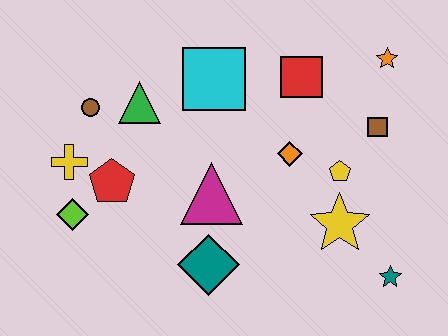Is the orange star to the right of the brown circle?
Yes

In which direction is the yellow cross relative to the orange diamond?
The yellow cross is to the left of the orange diamond.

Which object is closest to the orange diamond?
The yellow pentagon is closest to the orange diamond.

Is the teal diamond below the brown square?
Yes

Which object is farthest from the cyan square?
The teal star is farthest from the cyan square.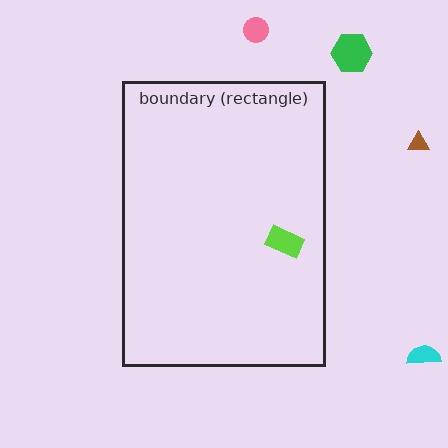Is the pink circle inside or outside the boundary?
Outside.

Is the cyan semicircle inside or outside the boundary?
Outside.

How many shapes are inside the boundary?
1 inside, 4 outside.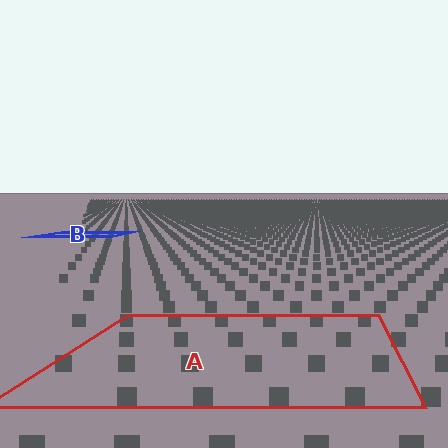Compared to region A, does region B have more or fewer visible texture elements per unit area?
Region B has more texture elements per unit area — they are packed more densely because it is farther away.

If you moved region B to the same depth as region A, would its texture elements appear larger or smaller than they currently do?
They would appear larger. At a closer depth, the same texture elements are projected at a bigger on-screen size.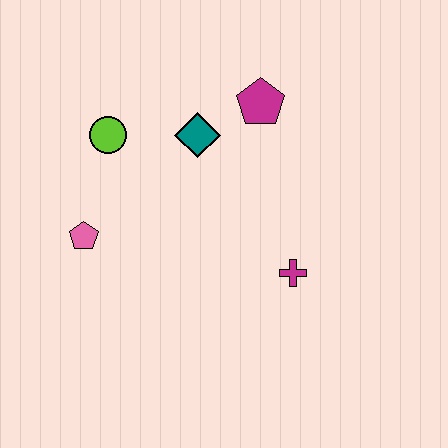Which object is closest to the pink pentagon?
The lime circle is closest to the pink pentagon.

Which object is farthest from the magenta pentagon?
The pink pentagon is farthest from the magenta pentagon.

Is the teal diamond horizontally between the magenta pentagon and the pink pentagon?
Yes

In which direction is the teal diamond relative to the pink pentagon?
The teal diamond is to the right of the pink pentagon.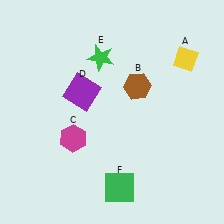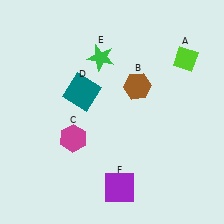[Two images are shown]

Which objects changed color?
A changed from yellow to lime. D changed from purple to teal. F changed from green to purple.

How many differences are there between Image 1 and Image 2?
There are 3 differences between the two images.